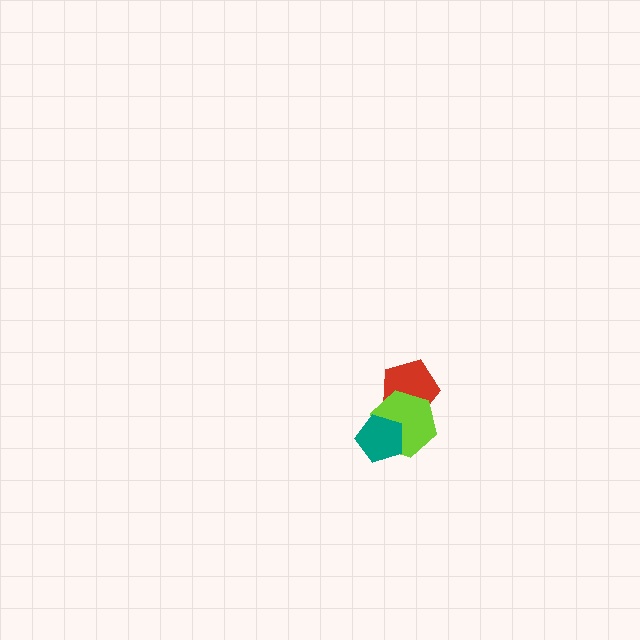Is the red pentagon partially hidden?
Yes, it is partially covered by another shape.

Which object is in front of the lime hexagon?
The teal pentagon is in front of the lime hexagon.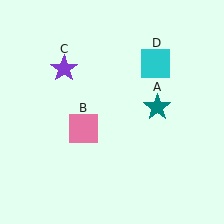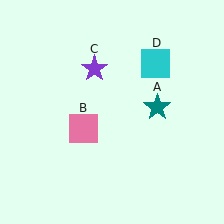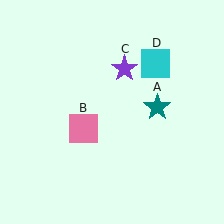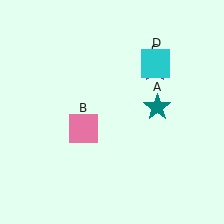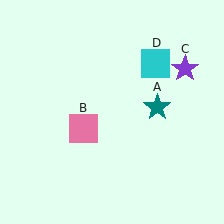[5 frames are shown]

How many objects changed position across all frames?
1 object changed position: purple star (object C).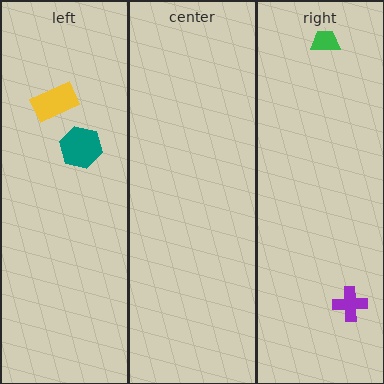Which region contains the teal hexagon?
The left region.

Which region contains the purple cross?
The right region.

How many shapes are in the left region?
2.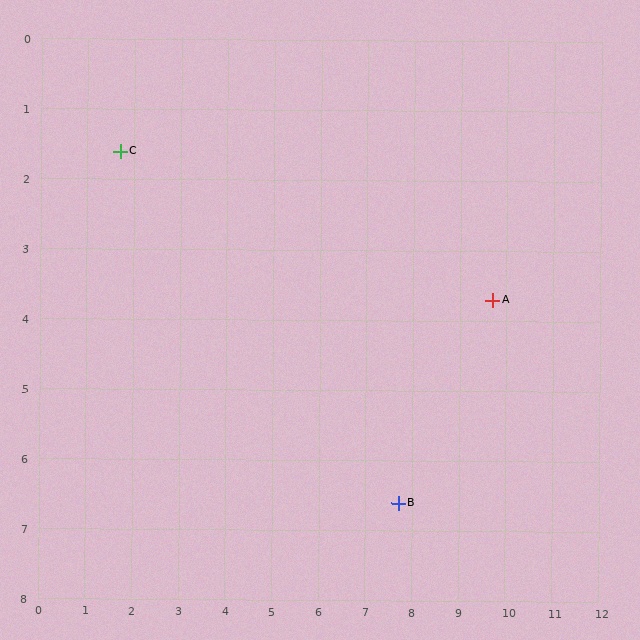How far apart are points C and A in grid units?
Points C and A are about 8.3 grid units apart.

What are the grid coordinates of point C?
Point C is at approximately (1.7, 1.6).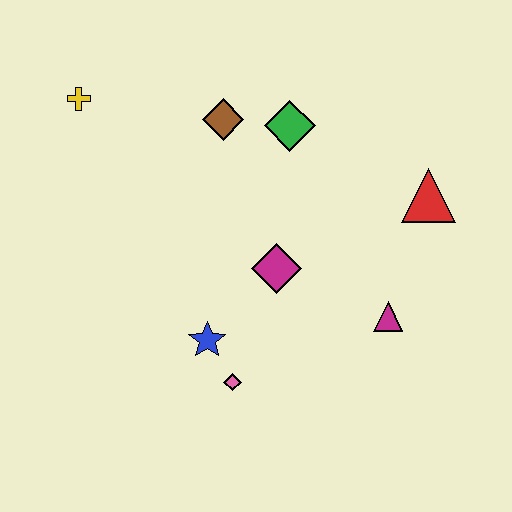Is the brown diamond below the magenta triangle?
No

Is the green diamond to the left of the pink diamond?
No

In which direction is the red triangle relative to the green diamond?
The red triangle is to the right of the green diamond.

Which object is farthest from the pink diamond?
The yellow cross is farthest from the pink diamond.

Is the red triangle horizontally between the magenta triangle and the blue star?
No